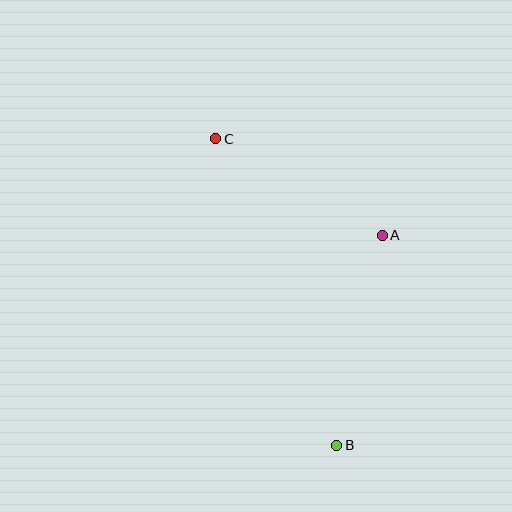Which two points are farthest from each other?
Points B and C are farthest from each other.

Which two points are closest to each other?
Points A and C are closest to each other.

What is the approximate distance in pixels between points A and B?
The distance between A and B is approximately 215 pixels.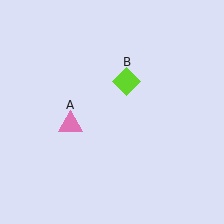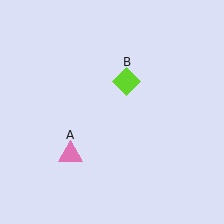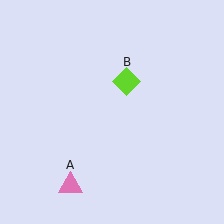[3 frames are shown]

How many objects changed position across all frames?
1 object changed position: pink triangle (object A).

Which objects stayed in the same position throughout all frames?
Lime diamond (object B) remained stationary.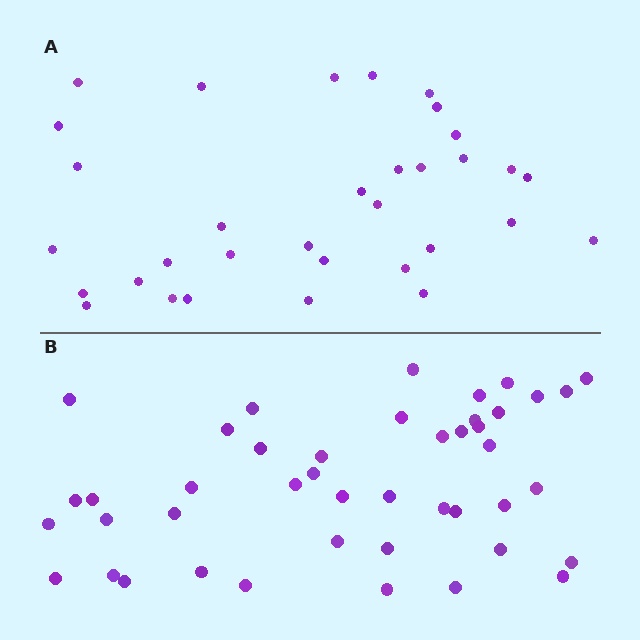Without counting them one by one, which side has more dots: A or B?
Region B (the bottom region) has more dots.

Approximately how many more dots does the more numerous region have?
Region B has roughly 12 or so more dots than region A.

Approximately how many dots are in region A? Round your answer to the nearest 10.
About 30 dots. (The exact count is 33, which rounds to 30.)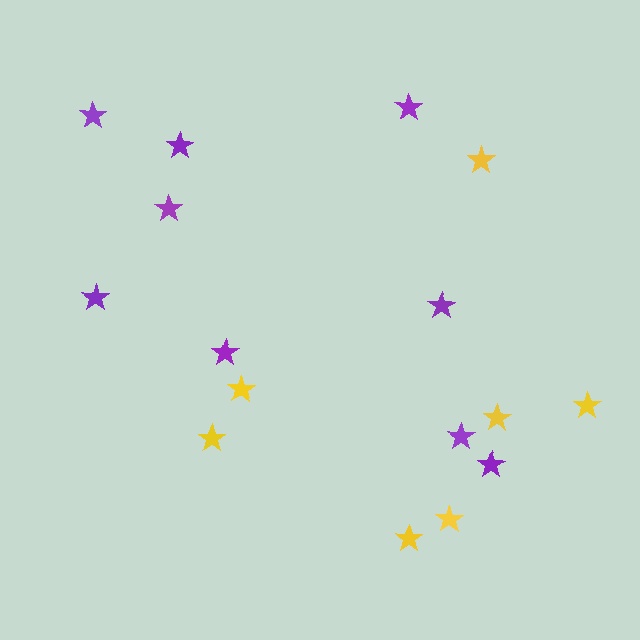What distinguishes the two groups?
There are 2 groups: one group of yellow stars (7) and one group of purple stars (9).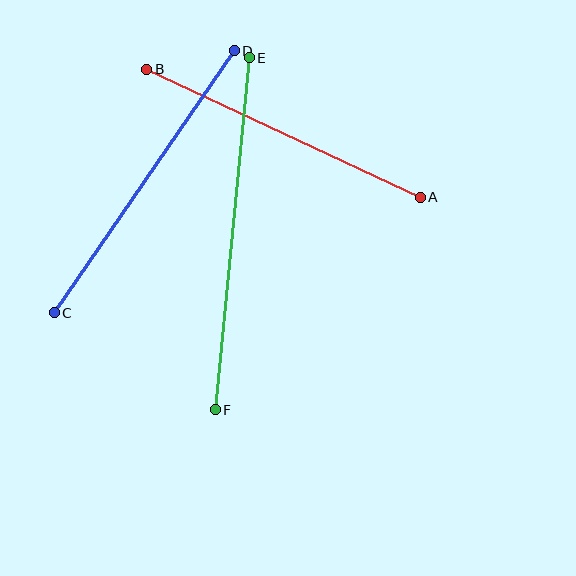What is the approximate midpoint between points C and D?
The midpoint is at approximately (144, 182) pixels.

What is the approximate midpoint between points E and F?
The midpoint is at approximately (232, 234) pixels.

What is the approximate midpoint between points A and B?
The midpoint is at approximately (284, 133) pixels.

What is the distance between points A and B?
The distance is approximately 302 pixels.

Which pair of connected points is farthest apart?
Points E and F are farthest apart.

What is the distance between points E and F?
The distance is approximately 353 pixels.